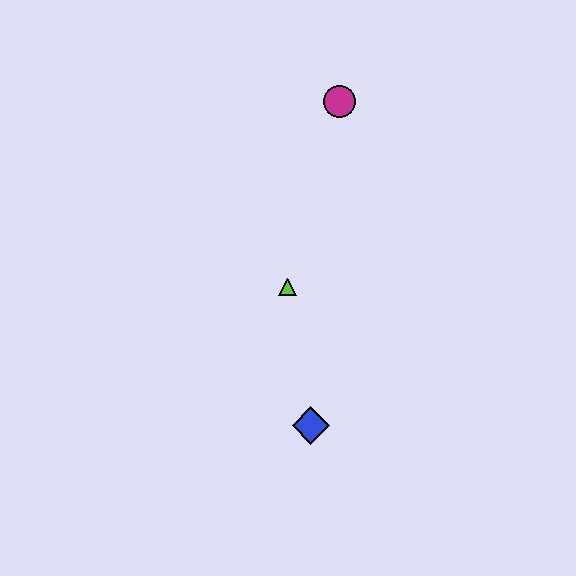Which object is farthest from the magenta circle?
The blue diamond is farthest from the magenta circle.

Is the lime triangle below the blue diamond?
No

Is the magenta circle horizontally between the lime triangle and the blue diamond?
No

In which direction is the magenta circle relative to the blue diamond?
The magenta circle is above the blue diamond.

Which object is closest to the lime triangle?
The blue diamond is closest to the lime triangle.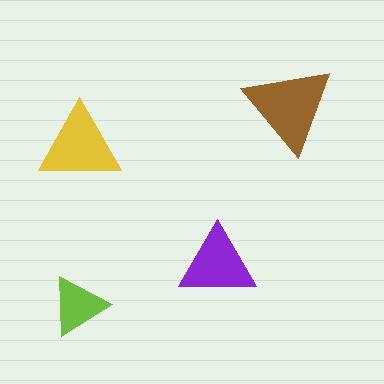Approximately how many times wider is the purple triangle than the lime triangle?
About 1.5 times wider.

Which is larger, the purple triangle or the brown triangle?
The brown one.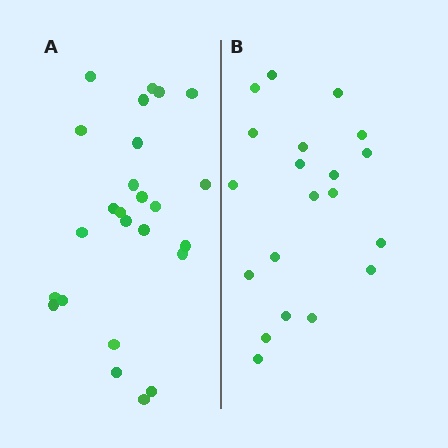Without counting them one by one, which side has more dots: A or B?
Region A (the left region) has more dots.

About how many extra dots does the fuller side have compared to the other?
Region A has about 5 more dots than region B.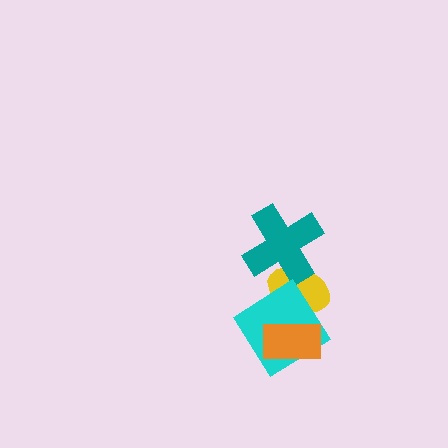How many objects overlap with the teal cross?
1 object overlaps with the teal cross.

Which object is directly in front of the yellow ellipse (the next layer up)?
The teal cross is directly in front of the yellow ellipse.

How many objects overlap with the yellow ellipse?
3 objects overlap with the yellow ellipse.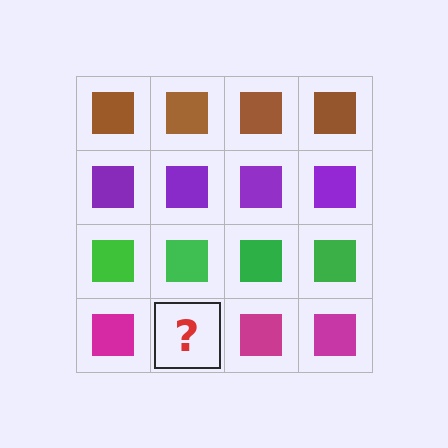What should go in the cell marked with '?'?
The missing cell should contain a magenta square.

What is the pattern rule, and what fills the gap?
The rule is that each row has a consistent color. The gap should be filled with a magenta square.